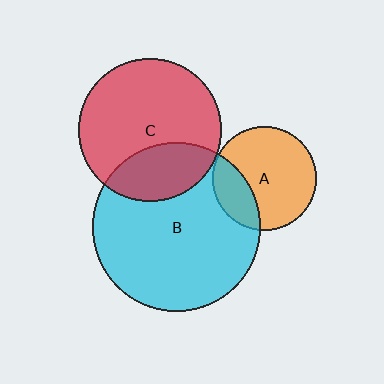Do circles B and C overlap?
Yes.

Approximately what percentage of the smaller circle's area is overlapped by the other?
Approximately 30%.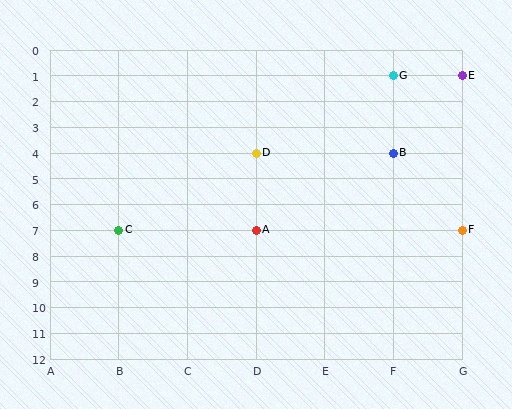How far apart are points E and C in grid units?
Points E and C are 5 columns and 6 rows apart (about 7.8 grid units diagonally).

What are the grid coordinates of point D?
Point D is at grid coordinates (D, 4).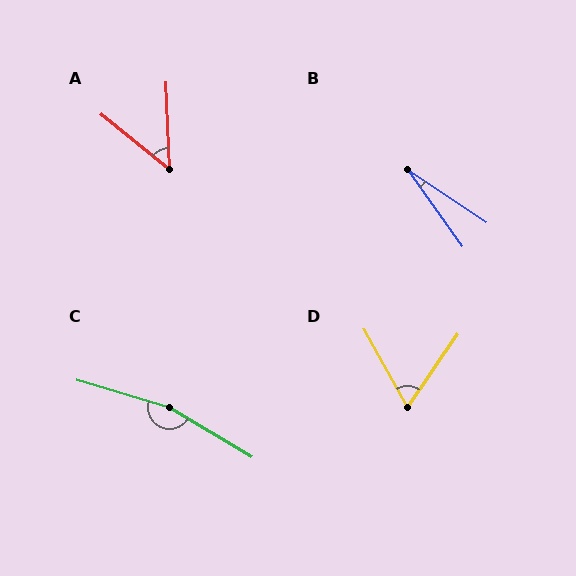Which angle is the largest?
C, at approximately 165 degrees.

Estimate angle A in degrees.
Approximately 49 degrees.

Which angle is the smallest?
B, at approximately 21 degrees.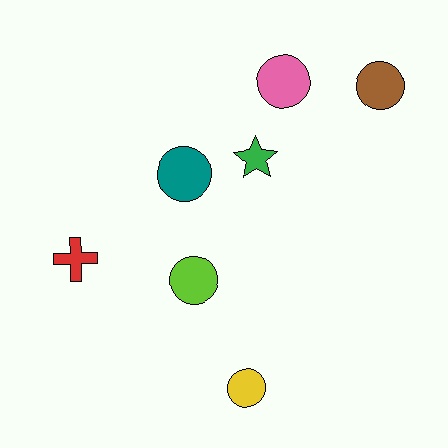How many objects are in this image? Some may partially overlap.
There are 7 objects.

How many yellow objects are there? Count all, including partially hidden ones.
There is 1 yellow object.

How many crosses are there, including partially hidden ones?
There is 1 cross.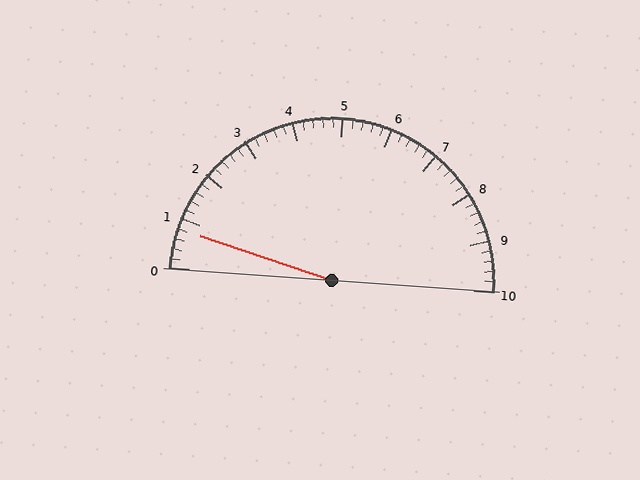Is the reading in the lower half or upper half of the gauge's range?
The reading is in the lower half of the range (0 to 10).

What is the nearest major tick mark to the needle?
The nearest major tick mark is 1.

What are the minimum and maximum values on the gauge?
The gauge ranges from 0 to 10.